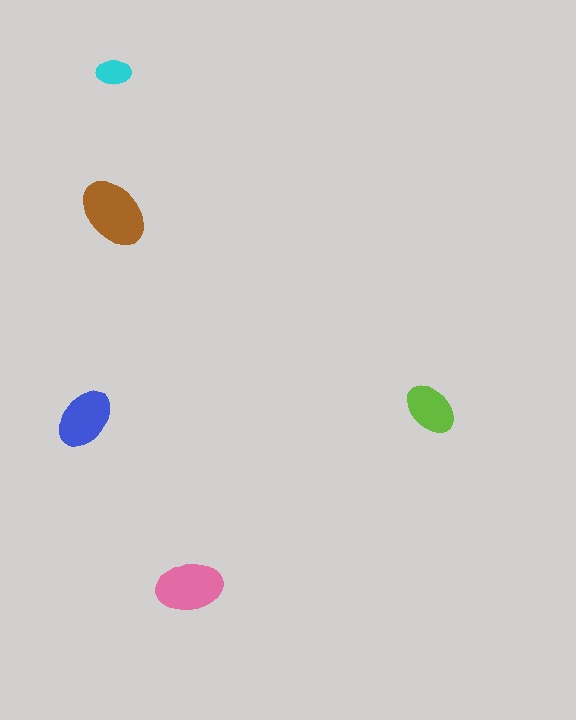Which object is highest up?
The cyan ellipse is topmost.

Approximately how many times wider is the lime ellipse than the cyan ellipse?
About 1.5 times wider.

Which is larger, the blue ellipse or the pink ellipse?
The pink one.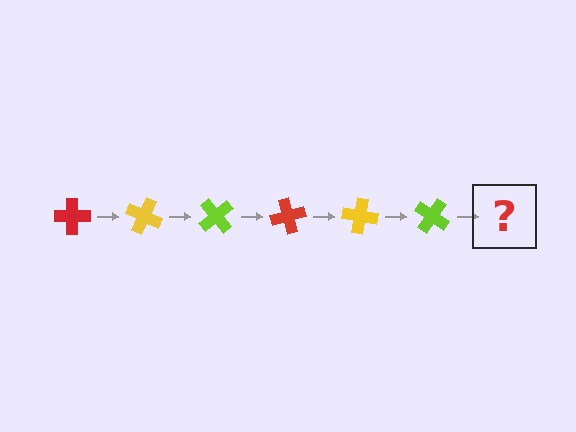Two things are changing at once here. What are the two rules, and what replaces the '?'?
The two rules are that it rotates 25 degrees each step and the color cycles through red, yellow, and lime. The '?' should be a red cross, rotated 150 degrees from the start.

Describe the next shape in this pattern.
It should be a red cross, rotated 150 degrees from the start.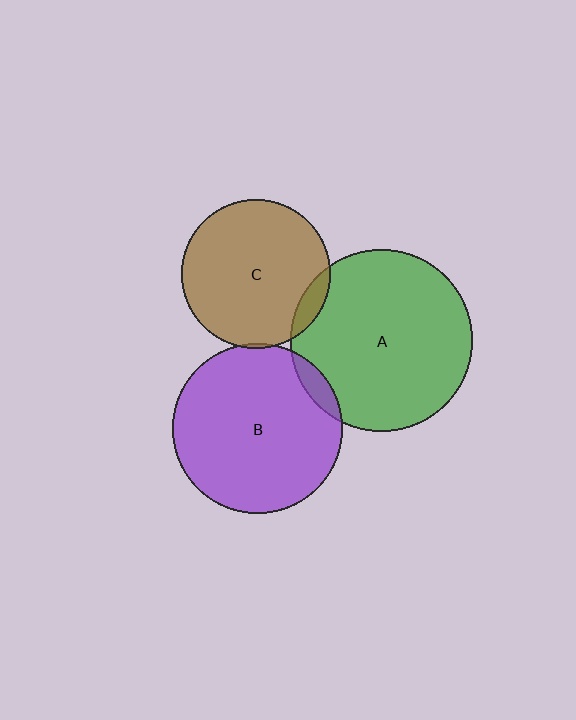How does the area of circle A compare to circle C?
Approximately 1.5 times.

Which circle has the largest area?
Circle A (green).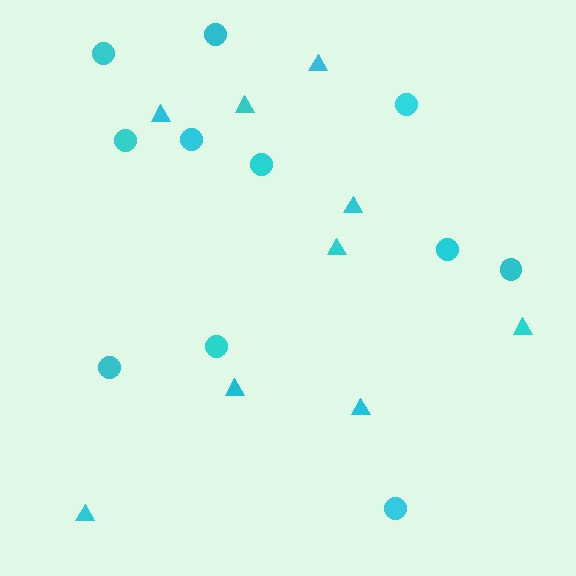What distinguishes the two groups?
There are 2 groups: one group of circles (11) and one group of triangles (9).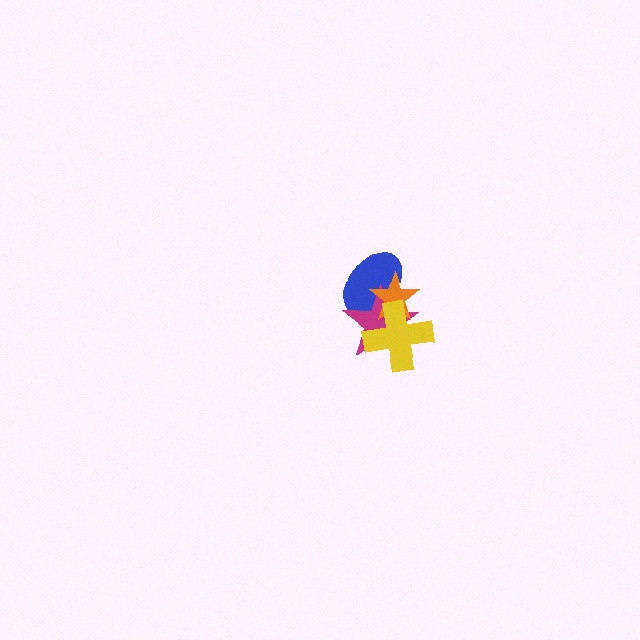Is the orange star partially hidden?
Yes, it is partially covered by another shape.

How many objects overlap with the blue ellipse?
3 objects overlap with the blue ellipse.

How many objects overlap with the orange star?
3 objects overlap with the orange star.